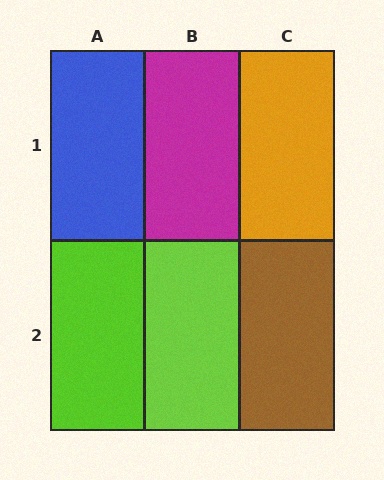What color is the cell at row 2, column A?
Lime.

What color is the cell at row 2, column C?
Brown.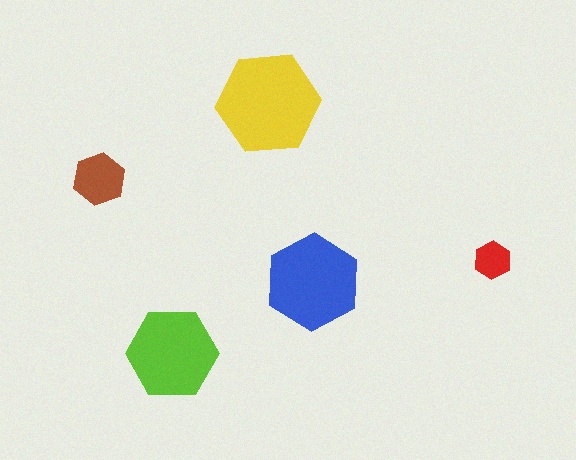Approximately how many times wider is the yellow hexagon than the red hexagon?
About 3 times wider.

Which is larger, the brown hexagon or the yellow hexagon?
The yellow one.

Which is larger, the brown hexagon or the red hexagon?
The brown one.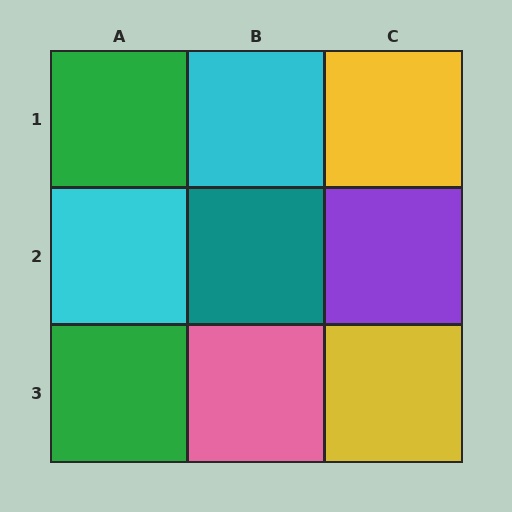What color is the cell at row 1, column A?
Green.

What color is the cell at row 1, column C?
Yellow.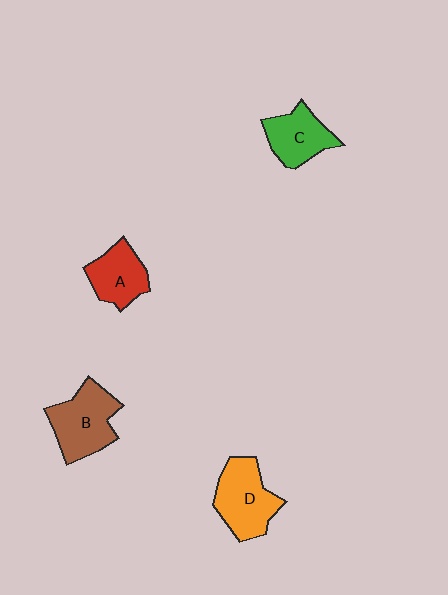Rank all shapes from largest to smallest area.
From largest to smallest: B (brown), D (orange), C (green), A (red).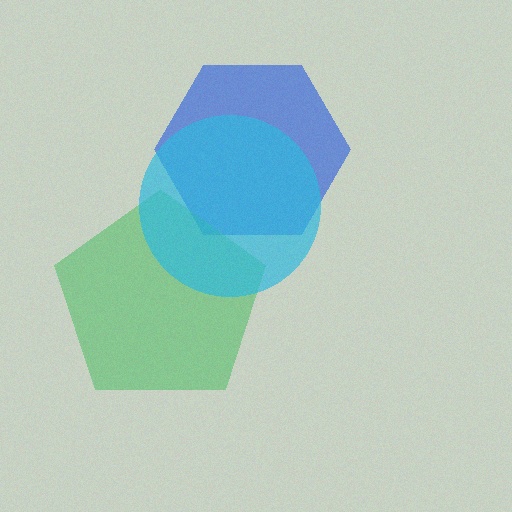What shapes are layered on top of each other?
The layered shapes are: a blue hexagon, a green pentagon, a cyan circle.